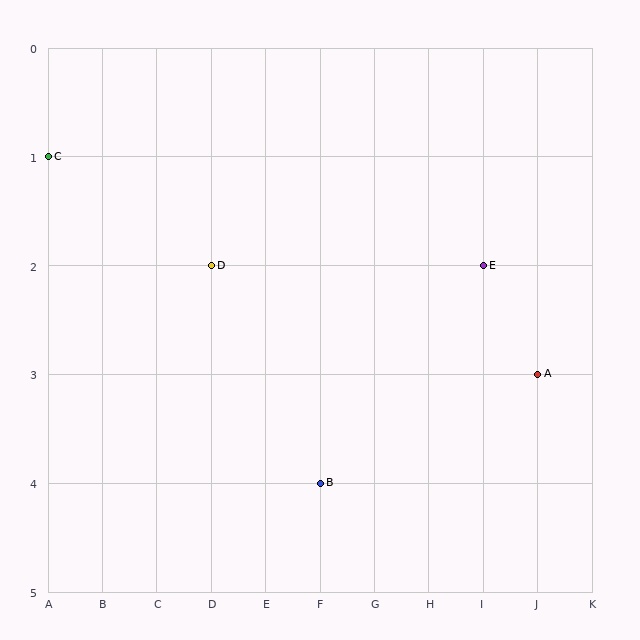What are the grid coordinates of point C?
Point C is at grid coordinates (A, 1).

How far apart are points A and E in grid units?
Points A and E are 1 column and 1 row apart (about 1.4 grid units diagonally).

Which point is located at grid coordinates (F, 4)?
Point B is at (F, 4).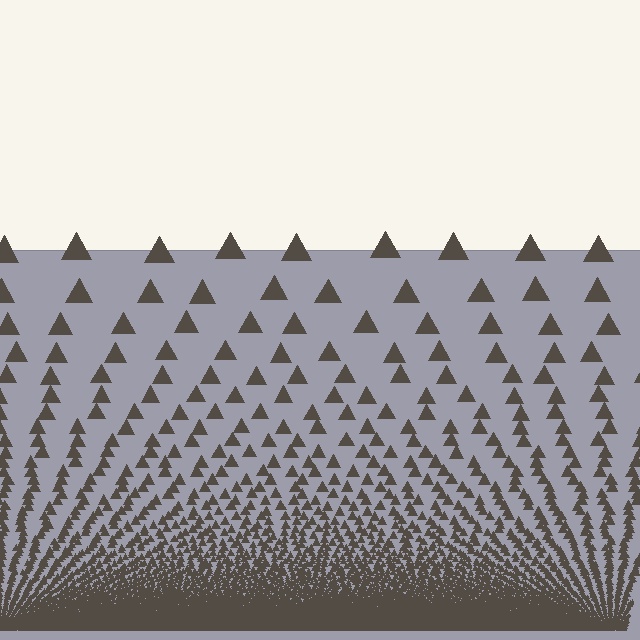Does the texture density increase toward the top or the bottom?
Density increases toward the bottom.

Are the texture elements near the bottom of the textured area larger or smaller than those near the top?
Smaller. The gradient is inverted — elements near the bottom are smaller and denser.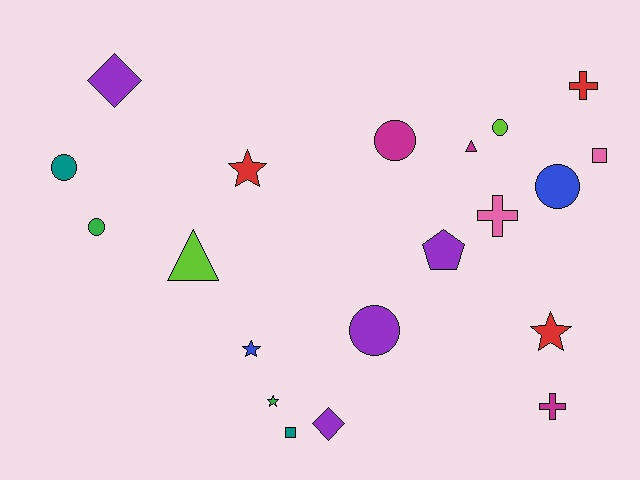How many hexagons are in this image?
There are no hexagons.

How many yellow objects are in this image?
There are no yellow objects.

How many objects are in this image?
There are 20 objects.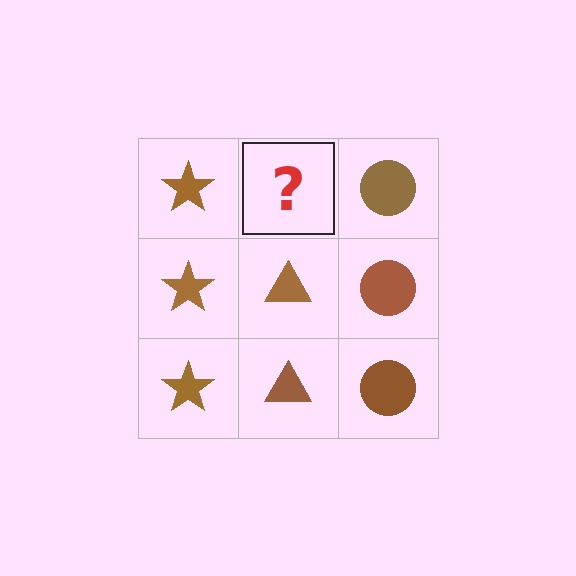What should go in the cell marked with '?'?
The missing cell should contain a brown triangle.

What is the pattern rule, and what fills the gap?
The rule is that each column has a consistent shape. The gap should be filled with a brown triangle.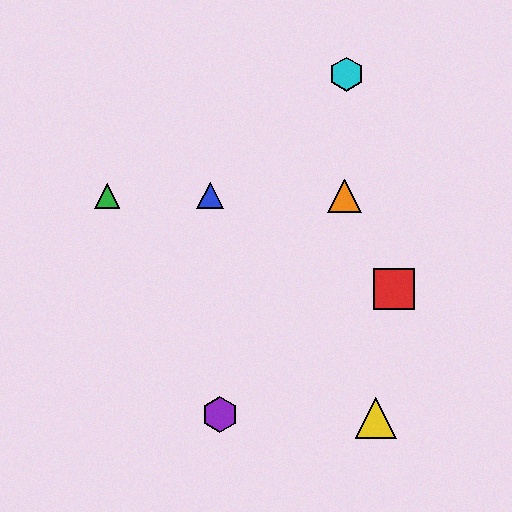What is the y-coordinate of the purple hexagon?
The purple hexagon is at y≈415.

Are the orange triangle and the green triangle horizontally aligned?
Yes, both are at y≈196.